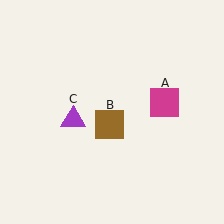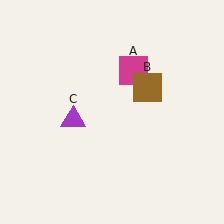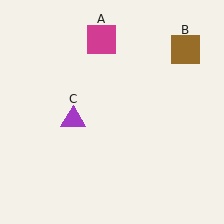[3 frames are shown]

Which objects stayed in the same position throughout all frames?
Purple triangle (object C) remained stationary.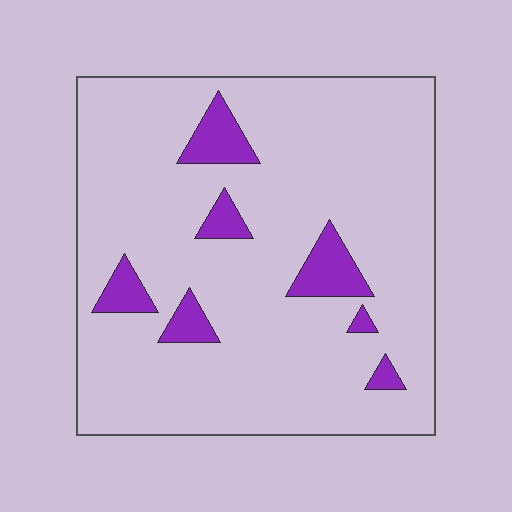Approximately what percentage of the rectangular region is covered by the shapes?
Approximately 10%.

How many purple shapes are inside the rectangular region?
7.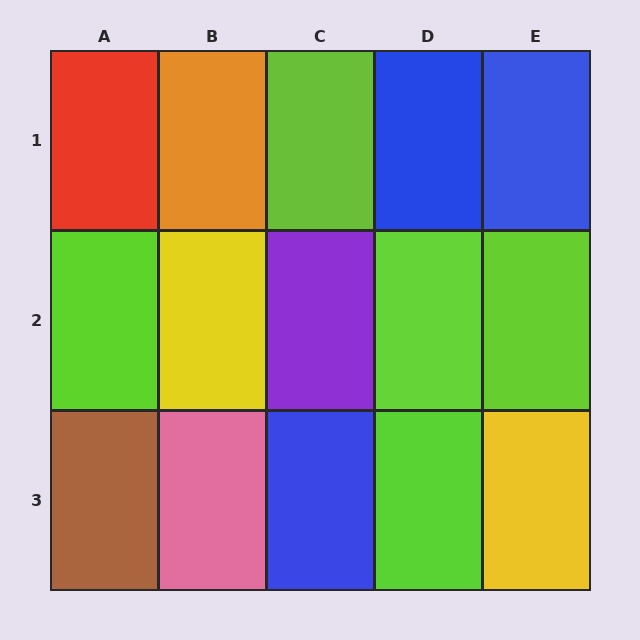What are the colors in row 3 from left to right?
Brown, pink, blue, lime, yellow.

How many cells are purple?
1 cell is purple.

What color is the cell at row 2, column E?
Lime.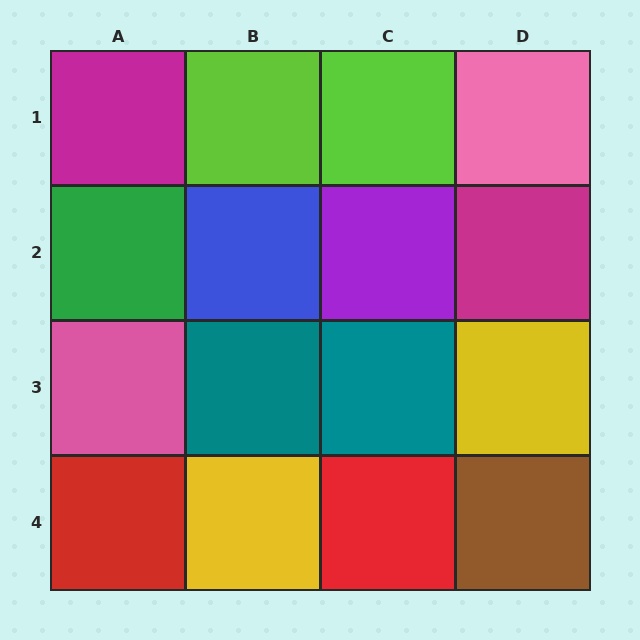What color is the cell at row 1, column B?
Lime.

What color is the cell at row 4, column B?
Yellow.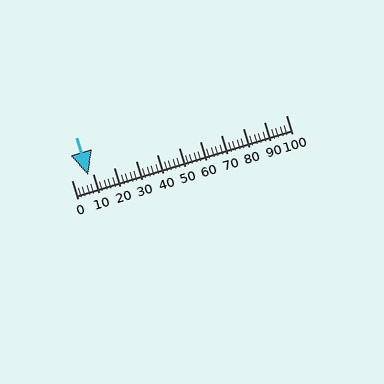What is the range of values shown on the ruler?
The ruler shows values from 0 to 100.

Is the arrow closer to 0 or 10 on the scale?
The arrow is closer to 10.